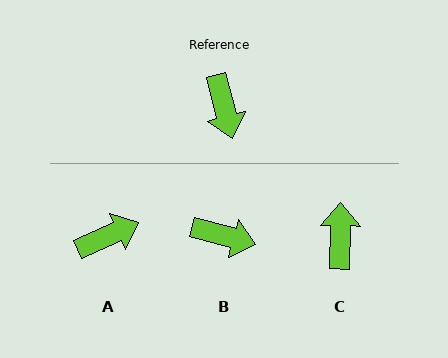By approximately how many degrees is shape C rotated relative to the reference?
Approximately 165 degrees counter-clockwise.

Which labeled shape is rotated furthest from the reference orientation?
C, about 165 degrees away.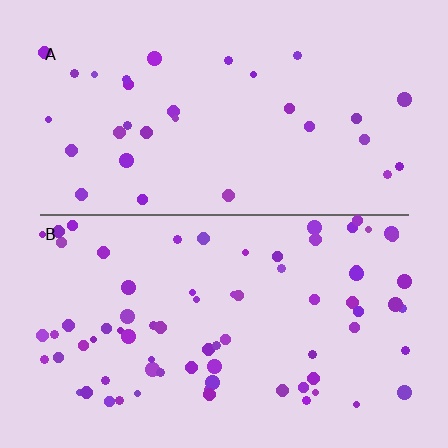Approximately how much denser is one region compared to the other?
Approximately 2.4× — region B over region A.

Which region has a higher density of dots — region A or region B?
B (the bottom).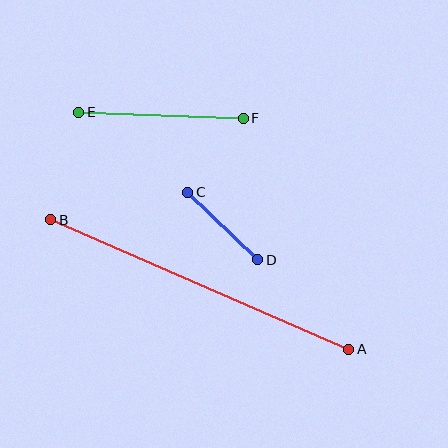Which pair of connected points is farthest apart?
Points A and B are farthest apart.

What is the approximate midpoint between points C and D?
The midpoint is at approximately (223, 226) pixels.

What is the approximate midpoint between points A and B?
The midpoint is at approximately (200, 285) pixels.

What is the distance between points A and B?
The distance is approximately 325 pixels.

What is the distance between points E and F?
The distance is approximately 165 pixels.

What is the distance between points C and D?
The distance is approximately 97 pixels.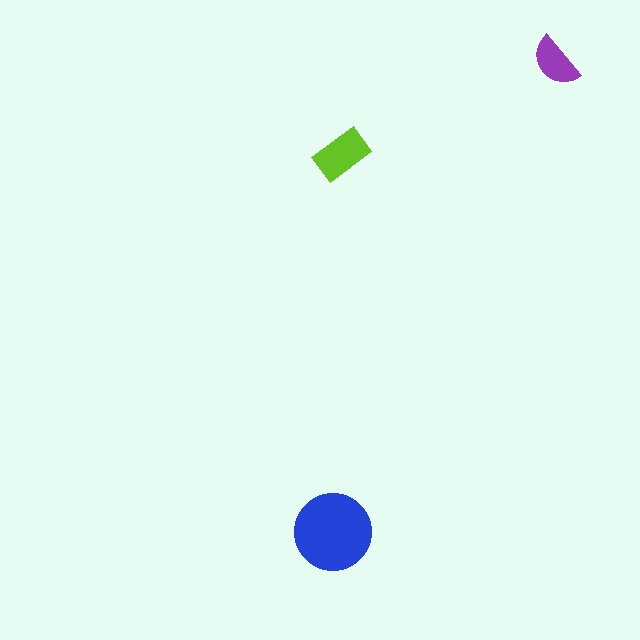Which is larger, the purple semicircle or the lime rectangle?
The lime rectangle.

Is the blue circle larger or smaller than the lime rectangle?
Larger.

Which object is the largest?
The blue circle.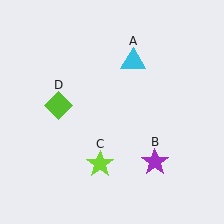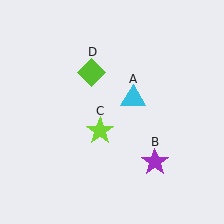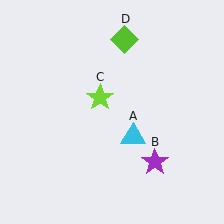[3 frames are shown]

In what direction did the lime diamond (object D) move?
The lime diamond (object D) moved up and to the right.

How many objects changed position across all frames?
3 objects changed position: cyan triangle (object A), lime star (object C), lime diamond (object D).